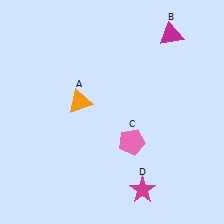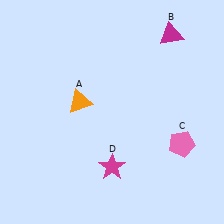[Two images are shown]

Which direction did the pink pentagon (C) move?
The pink pentagon (C) moved right.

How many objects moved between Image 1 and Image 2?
2 objects moved between the two images.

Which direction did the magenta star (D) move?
The magenta star (D) moved left.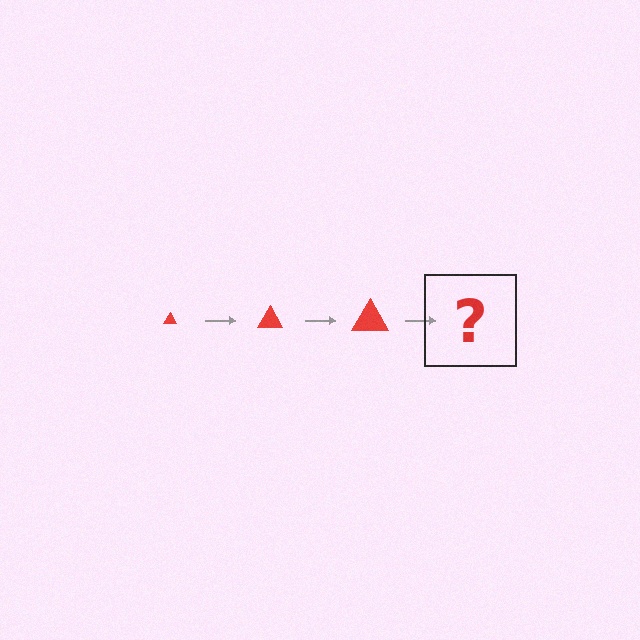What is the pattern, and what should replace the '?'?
The pattern is that the triangle gets progressively larger each step. The '?' should be a red triangle, larger than the previous one.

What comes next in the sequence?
The next element should be a red triangle, larger than the previous one.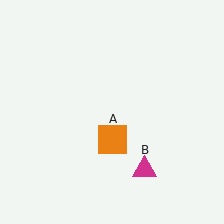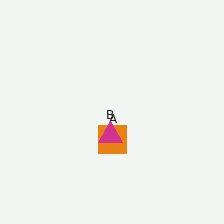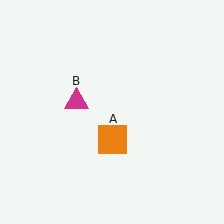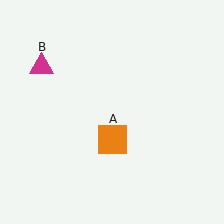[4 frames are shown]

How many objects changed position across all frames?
1 object changed position: magenta triangle (object B).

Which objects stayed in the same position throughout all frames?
Orange square (object A) remained stationary.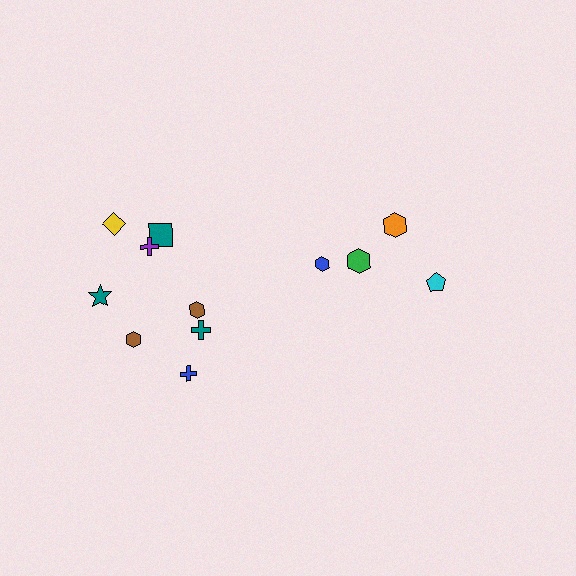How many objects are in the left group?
There are 8 objects.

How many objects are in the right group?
There are 4 objects.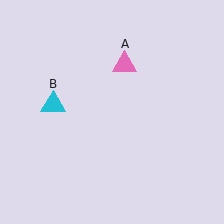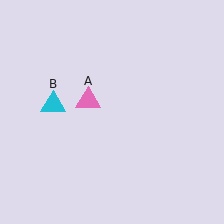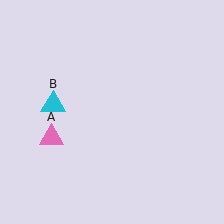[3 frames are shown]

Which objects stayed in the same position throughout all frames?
Cyan triangle (object B) remained stationary.